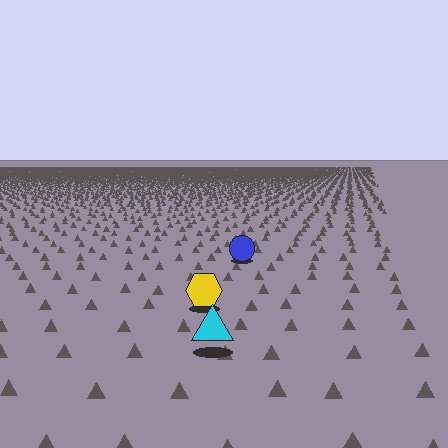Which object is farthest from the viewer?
The blue circle is farthest from the viewer. It appears smaller and the ground texture around it is denser.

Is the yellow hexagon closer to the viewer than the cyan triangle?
No. The cyan triangle is closer — you can tell from the texture gradient: the ground texture is coarser near it.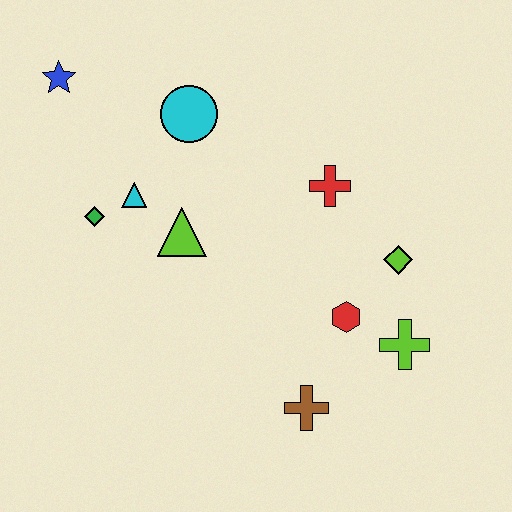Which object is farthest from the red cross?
The blue star is farthest from the red cross.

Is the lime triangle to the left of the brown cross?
Yes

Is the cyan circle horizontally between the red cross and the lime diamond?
No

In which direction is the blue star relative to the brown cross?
The blue star is above the brown cross.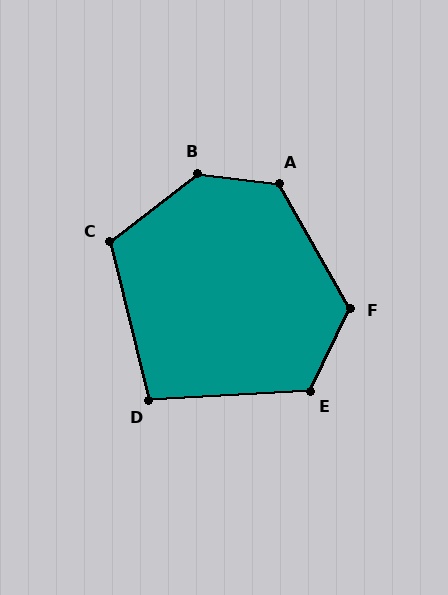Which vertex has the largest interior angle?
B, at approximately 135 degrees.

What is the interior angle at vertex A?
Approximately 126 degrees (obtuse).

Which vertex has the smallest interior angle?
D, at approximately 101 degrees.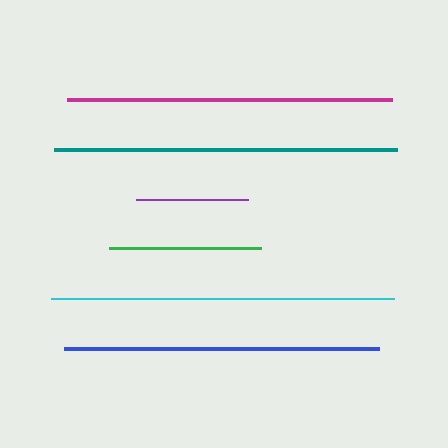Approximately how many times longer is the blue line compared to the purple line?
The blue line is approximately 2.8 times the length of the purple line.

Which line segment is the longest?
The teal line is the longest at approximately 343 pixels.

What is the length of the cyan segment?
The cyan segment is approximately 343 pixels long.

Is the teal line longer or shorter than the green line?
The teal line is longer than the green line.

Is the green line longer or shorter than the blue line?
The blue line is longer than the green line.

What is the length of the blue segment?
The blue segment is approximately 314 pixels long.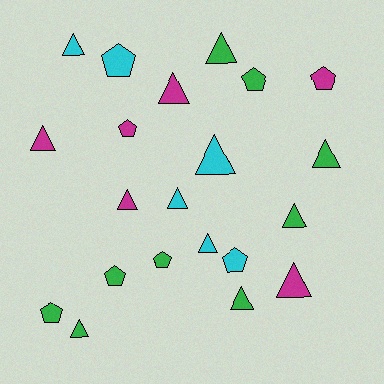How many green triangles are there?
There are 5 green triangles.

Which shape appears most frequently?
Triangle, with 13 objects.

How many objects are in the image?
There are 21 objects.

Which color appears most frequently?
Green, with 9 objects.